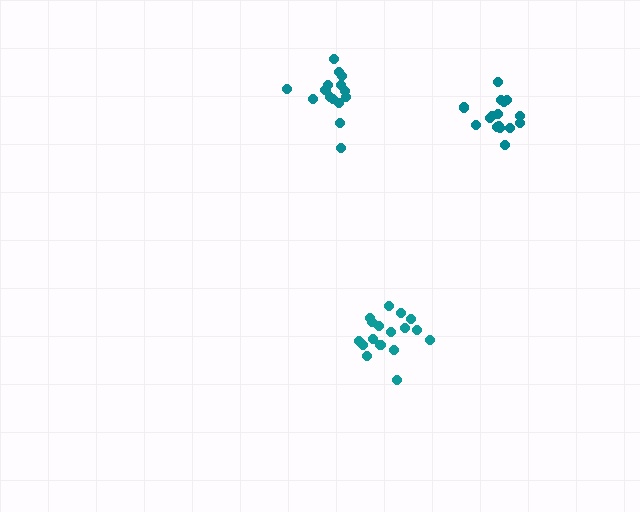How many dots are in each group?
Group 1: 18 dots, Group 2: 15 dots, Group 3: 16 dots (49 total).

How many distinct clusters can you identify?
There are 3 distinct clusters.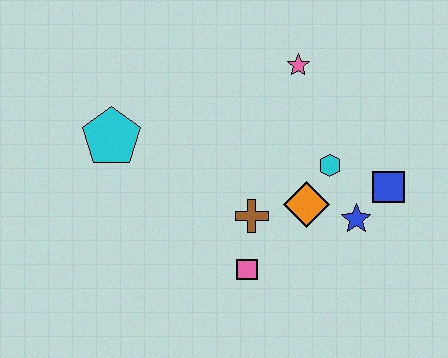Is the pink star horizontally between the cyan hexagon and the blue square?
No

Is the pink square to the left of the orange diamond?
Yes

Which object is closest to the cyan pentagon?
The brown cross is closest to the cyan pentagon.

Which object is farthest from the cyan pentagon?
The blue square is farthest from the cyan pentagon.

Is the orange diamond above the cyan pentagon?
No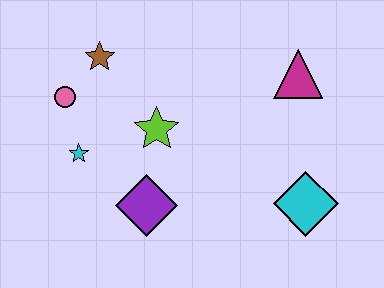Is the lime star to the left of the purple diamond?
No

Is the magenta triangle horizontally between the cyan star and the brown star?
No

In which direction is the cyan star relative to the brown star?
The cyan star is below the brown star.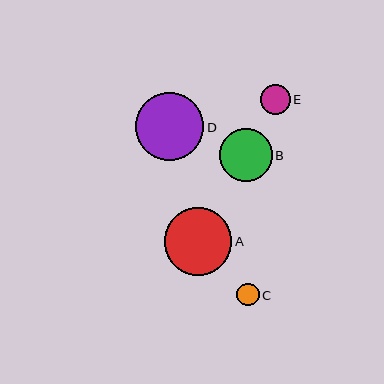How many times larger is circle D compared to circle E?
Circle D is approximately 2.3 times the size of circle E.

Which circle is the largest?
Circle D is the largest with a size of approximately 68 pixels.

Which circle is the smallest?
Circle C is the smallest with a size of approximately 23 pixels.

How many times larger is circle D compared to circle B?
Circle D is approximately 1.3 times the size of circle B.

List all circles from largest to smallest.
From largest to smallest: D, A, B, E, C.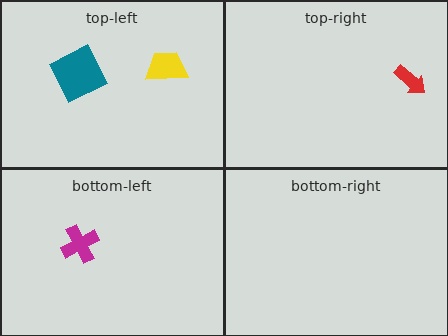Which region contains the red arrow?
The top-right region.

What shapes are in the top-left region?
The teal square, the yellow trapezoid.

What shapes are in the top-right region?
The red arrow.